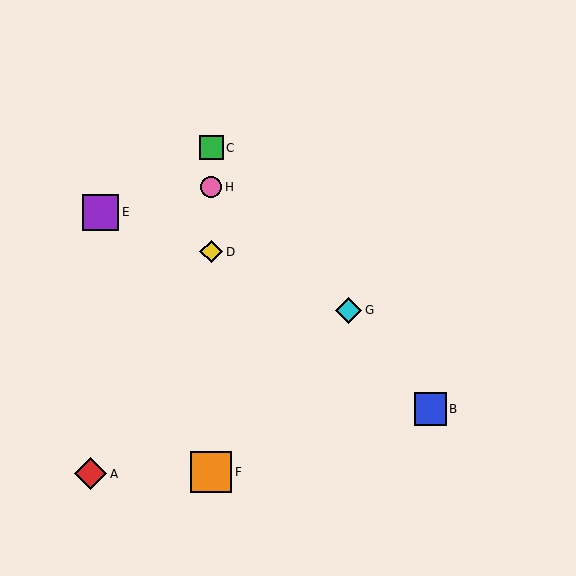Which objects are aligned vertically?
Objects C, D, F, H are aligned vertically.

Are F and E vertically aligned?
No, F is at x≈211 and E is at x≈101.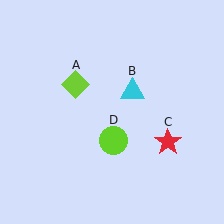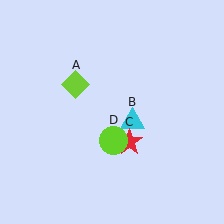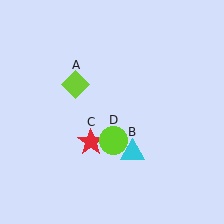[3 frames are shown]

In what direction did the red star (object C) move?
The red star (object C) moved left.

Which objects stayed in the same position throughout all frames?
Lime diamond (object A) and lime circle (object D) remained stationary.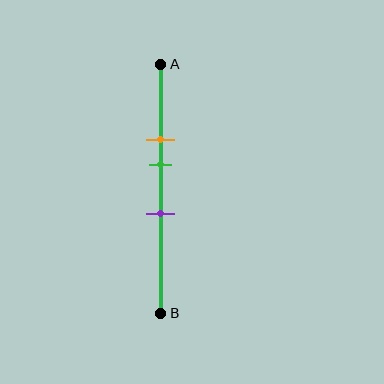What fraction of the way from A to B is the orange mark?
The orange mark is approximately 30% (0.3) of the way from A to B.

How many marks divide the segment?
There are 3 marks dividing the segment.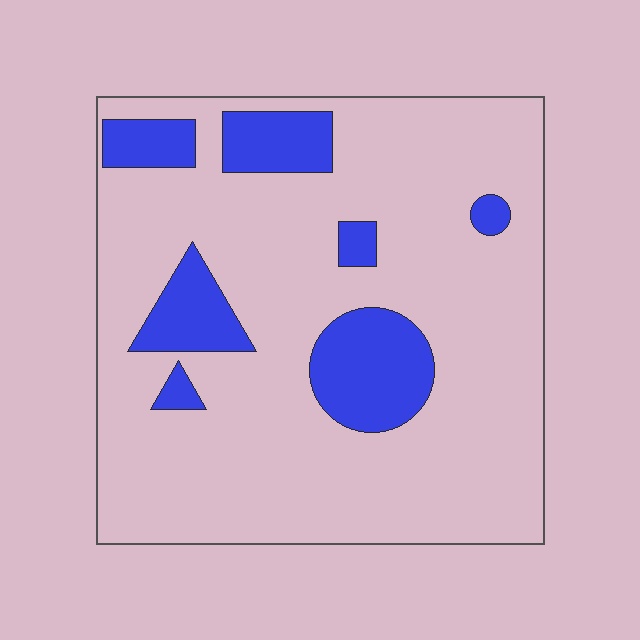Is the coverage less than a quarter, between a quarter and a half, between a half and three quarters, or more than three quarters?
Less than a quarter.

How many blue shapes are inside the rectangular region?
7.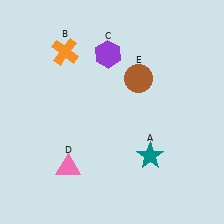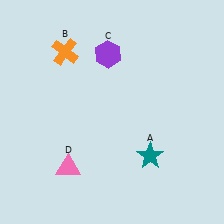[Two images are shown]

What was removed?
The brown circle (E) was removed in Image 2.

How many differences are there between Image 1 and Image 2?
There is 1 difference between the two images.